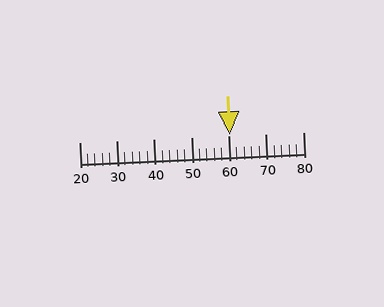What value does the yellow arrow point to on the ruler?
The yellow arrow points to approximately 60.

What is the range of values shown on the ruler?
The ruler shows values from 20 to 80.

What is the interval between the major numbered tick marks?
The major tick marks are spaced 10 units apart.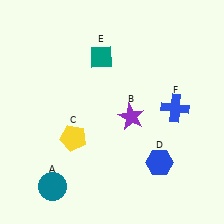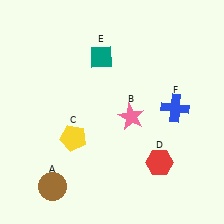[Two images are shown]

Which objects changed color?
A changed from teal to brown. B changed from purple to pink. D changed from blue to red.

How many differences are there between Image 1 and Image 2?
There are 3 differences between the two images.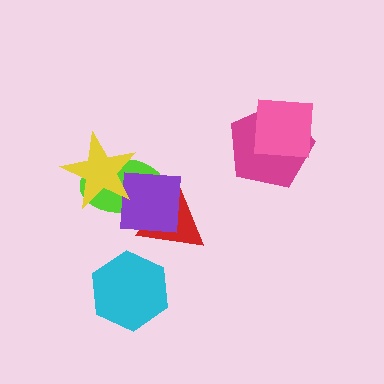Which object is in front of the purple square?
The yellow star is in front of the purple square.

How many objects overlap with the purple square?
3 objects overlap with the purple square.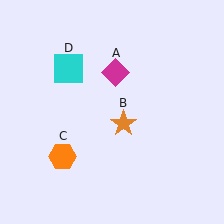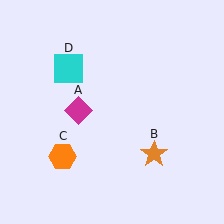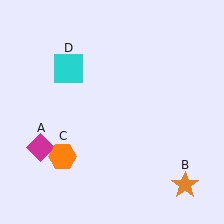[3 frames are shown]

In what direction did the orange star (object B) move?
The orange star (object B) moved down and to the right.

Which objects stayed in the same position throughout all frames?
Orange hexagon (object C) and cyan square (object D) remained stationary.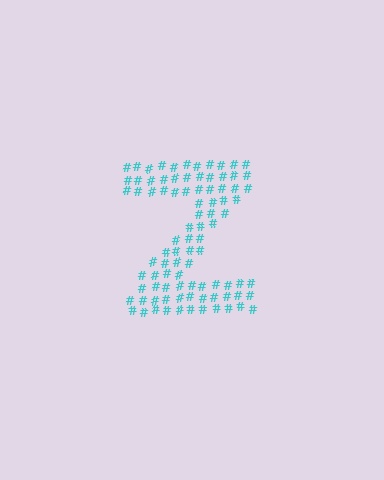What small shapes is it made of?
It is made of small hash symbols.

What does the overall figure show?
The overall figure shows the letter Z.